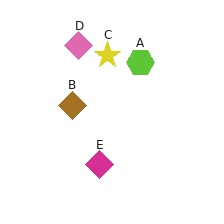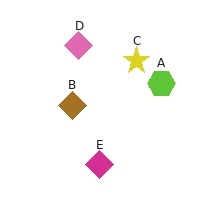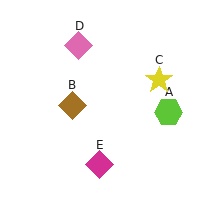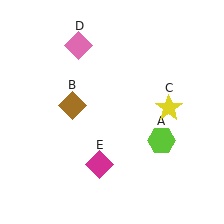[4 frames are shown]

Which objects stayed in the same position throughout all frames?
Brown diamond (object B) and pink diamond (object D) and magenta diamond (object E) remained stationary.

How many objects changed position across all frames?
2 objects changed position: lime hexagon (object A), yellow star (object C).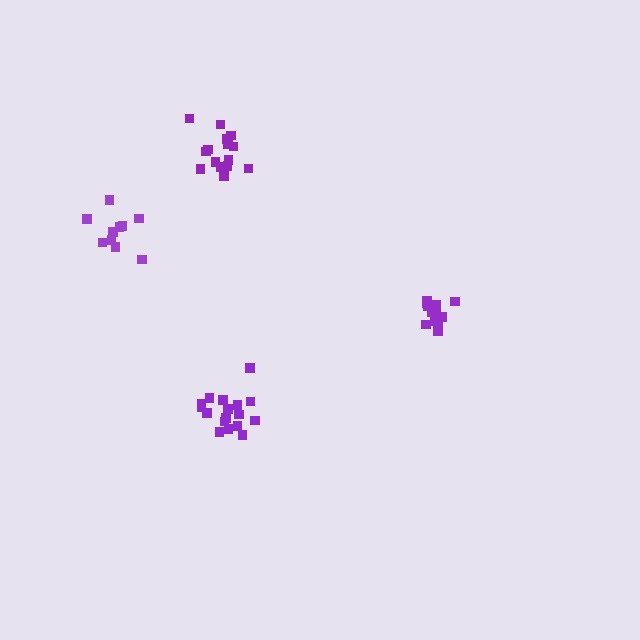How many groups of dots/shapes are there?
There are 4 groups.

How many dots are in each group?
Group 1: 15 dots, Group 2: 17 dots, Group 3: 11 dots, Group 4: 13 dots (56 total).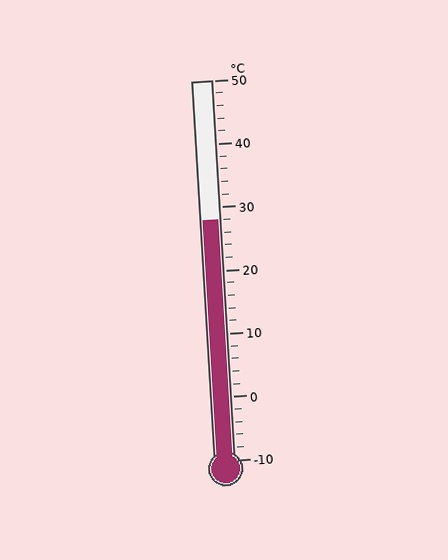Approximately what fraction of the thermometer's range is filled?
The thermometer is filled to approximately 65% of its range.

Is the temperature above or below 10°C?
The temperature is above 10°C.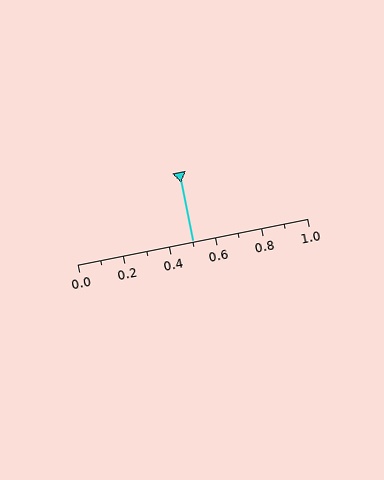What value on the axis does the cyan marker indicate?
The marker indicates approximately 0.5.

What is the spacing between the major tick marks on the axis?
The major ticks are spaced 0.2 apart.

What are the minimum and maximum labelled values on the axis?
The axis runs from 0.0 to 1.0.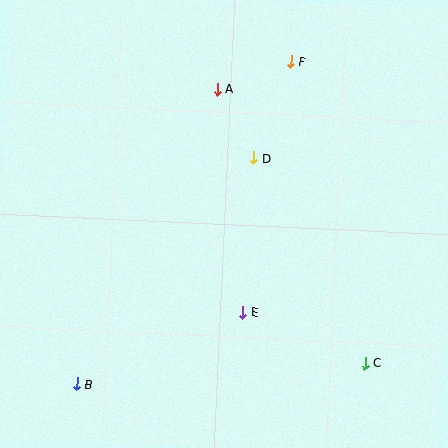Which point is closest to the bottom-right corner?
Point C is closest to the bottom-right corner.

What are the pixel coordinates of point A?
Point A is at (217, 89).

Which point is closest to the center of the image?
Point D at (254, 158) is closest to the center.